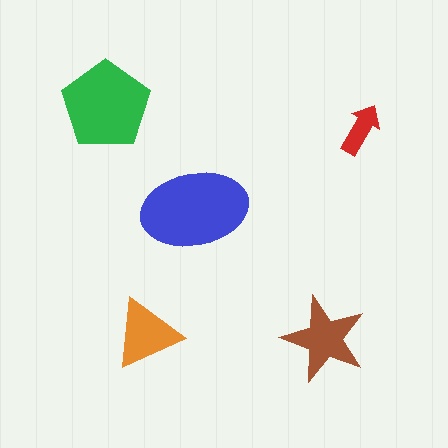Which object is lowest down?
The brown star is bottommost.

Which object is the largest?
The blue ellipse.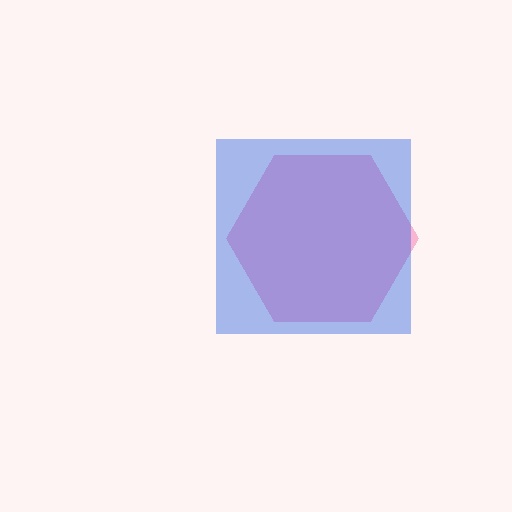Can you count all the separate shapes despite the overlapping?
Yes, there are 2 separate shapes.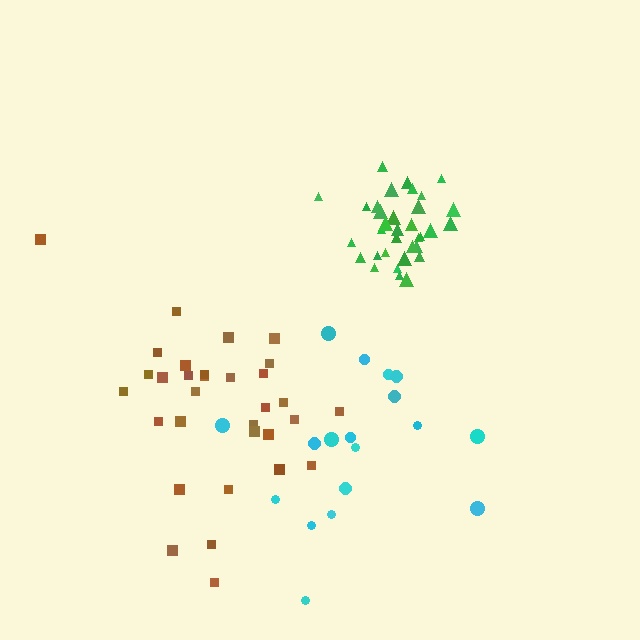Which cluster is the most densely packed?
Green.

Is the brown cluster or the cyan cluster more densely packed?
Brown.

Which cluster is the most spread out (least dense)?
Cyan.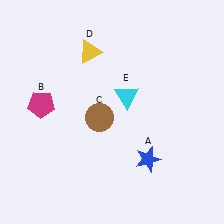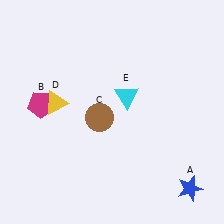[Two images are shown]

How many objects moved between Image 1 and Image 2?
2 objects moved between the two images.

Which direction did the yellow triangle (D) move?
The yellow triangle (D) moved down.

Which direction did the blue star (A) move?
The blue star (A) moved right.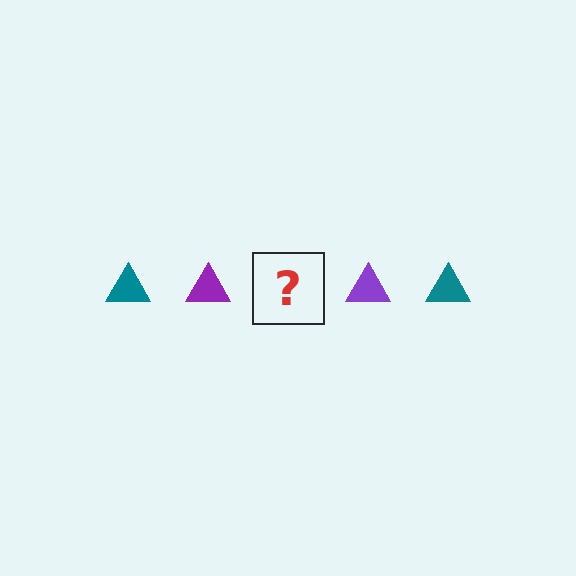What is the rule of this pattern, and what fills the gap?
The rule is that the pattern cycles through teal, purple triangles. The gap should be filled with a teal triangle.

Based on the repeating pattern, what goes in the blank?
The blank should be a teal triangle.